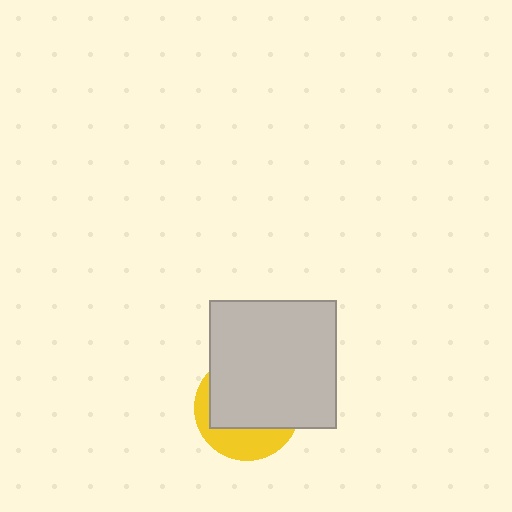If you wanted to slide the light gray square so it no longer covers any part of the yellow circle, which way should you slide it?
Slide it up — that is the most direct way to separate the two shapes.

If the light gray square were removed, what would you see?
You would see the complete yellow circle.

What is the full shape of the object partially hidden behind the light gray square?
The partially hidden object is a yellow circle.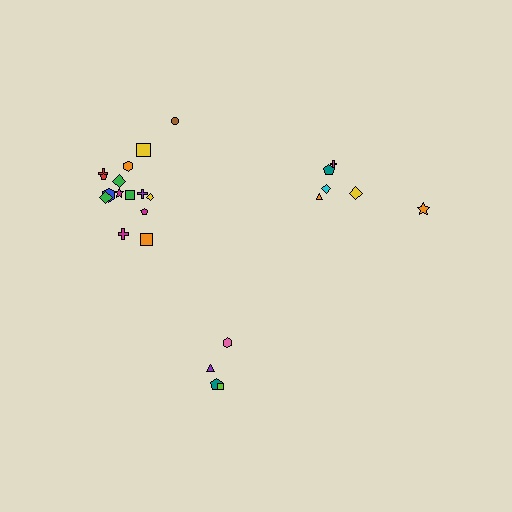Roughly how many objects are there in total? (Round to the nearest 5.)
Roughly 25 objects in total.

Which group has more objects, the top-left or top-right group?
The top-left group.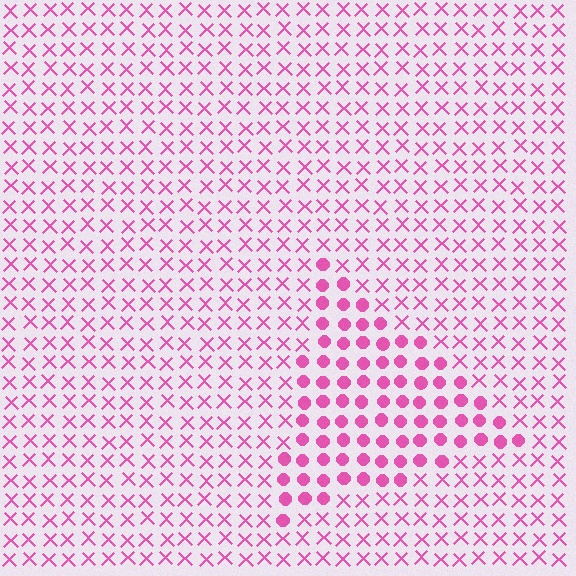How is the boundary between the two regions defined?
The boundary is defined by a change in element shape: circles inside vs. X marks outside. All elements share the same color and spacing.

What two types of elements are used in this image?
The image uses circles inside the triangle region and X marks outside it.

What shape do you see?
I see a triangle.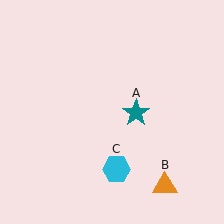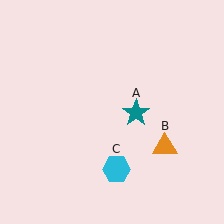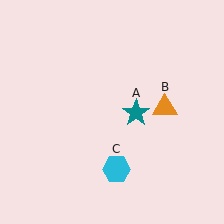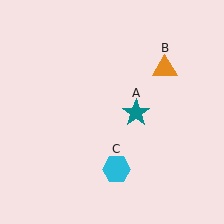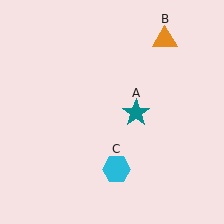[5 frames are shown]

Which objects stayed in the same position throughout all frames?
Teal star (object A) and cyan hexagon (object C) remained stationary.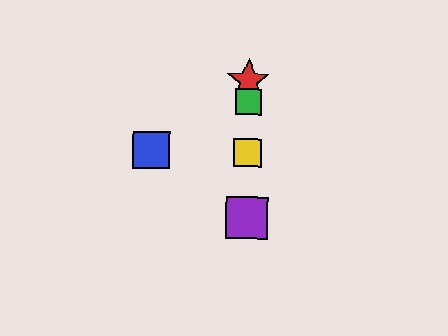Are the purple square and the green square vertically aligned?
Yes, both are at x≈247.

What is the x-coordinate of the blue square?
The blue square is at x≈151.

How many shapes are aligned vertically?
4 shapes (the red star, the green square, the yellow square, the purple square) are aligned vertically.